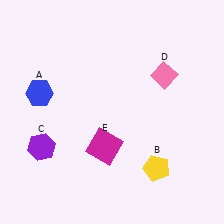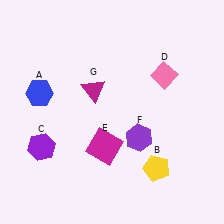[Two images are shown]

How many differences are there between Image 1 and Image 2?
There are 2 differences between the two images.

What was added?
A purple hexagon (F), a magenta triangle (G) were added in Image 2.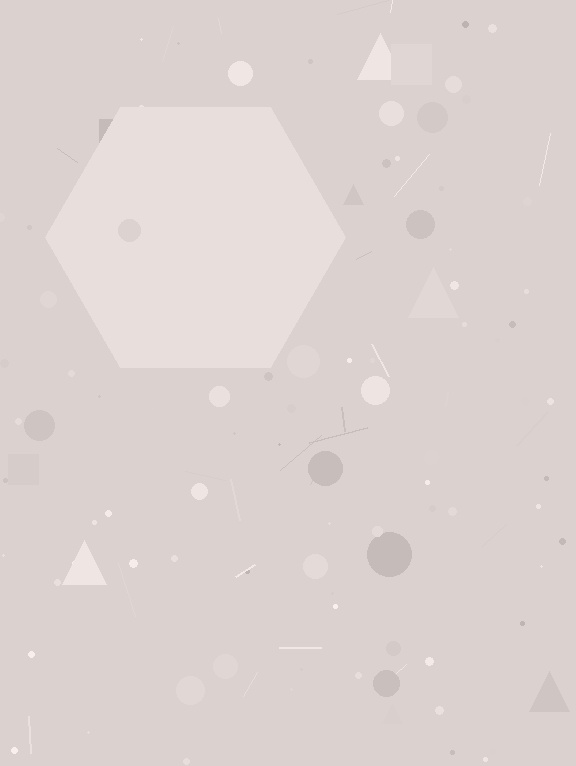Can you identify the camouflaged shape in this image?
The camouflaged shape is a hexagon.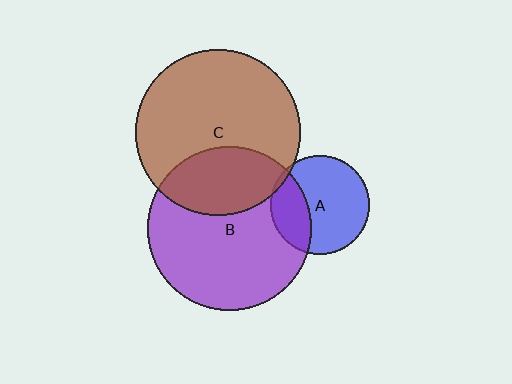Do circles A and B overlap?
Yes.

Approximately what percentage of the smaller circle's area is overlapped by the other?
Approximately 30%.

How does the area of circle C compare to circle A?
Approximately 2.8 times.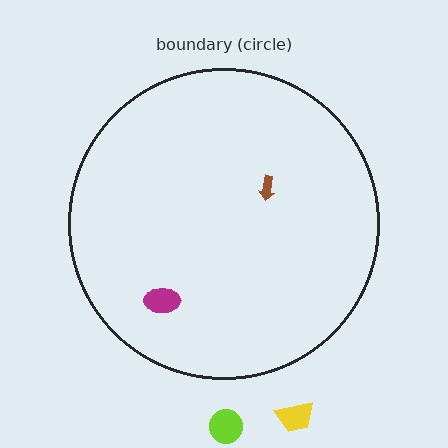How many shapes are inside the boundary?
2 inside, 2 outside.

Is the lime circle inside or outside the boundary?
Outside.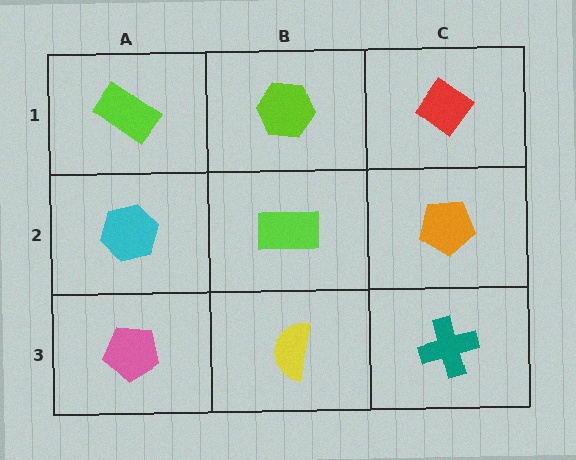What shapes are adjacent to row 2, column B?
A lime hexagon (row 1, column B), a yellow semicircle (row 3, column B), a cyan hexagon (row 2, column A), an orange pentagon (row 2, column C).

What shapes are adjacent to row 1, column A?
A cyan hexagon (row 2, column A), a lime hexagon (row 1, column B).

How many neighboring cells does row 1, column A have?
2.